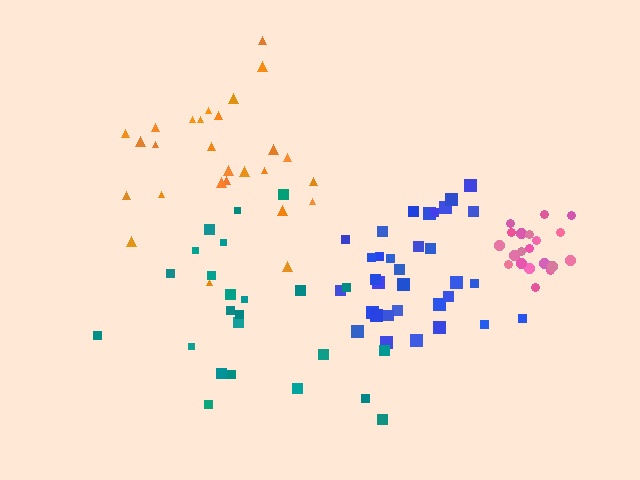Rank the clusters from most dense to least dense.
pink, blue, orange, teal.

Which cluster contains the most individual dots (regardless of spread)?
Blue (33).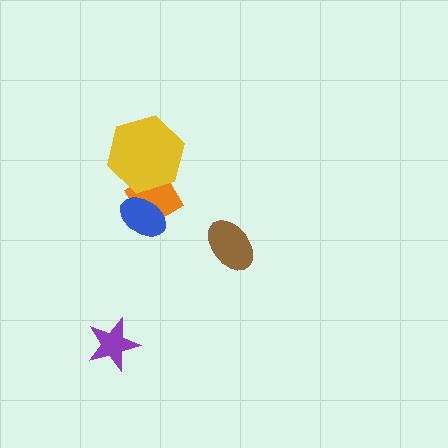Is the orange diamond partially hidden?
Yes, it is partially covered by another shape.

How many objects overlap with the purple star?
0 objects overlap with the purple star.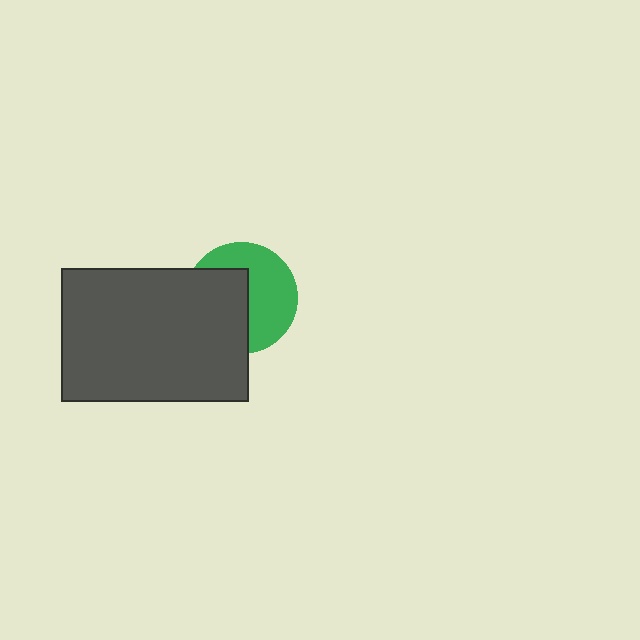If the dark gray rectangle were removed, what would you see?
You would see the complete green circle.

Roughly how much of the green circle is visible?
About half of it is visible (roughly 52%).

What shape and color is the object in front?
The object in front is a dark gray rectangle.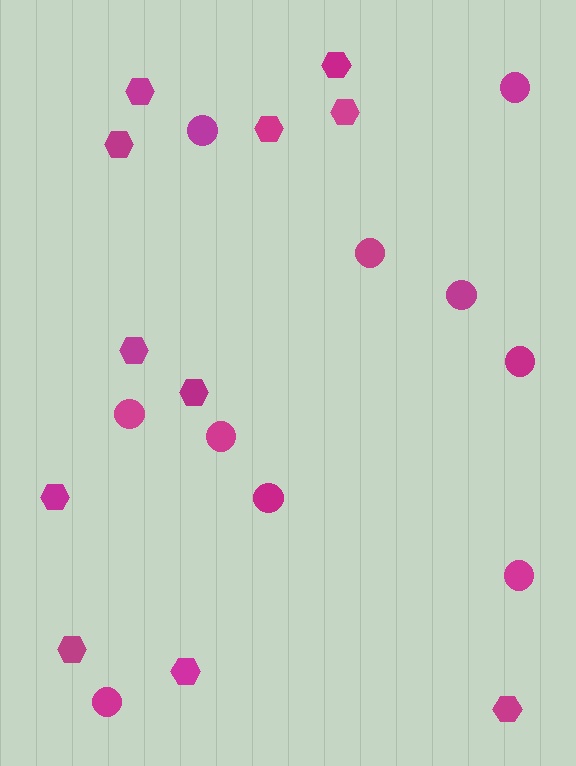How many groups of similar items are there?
There are 2 groups: one group of circles (10) and one group of hexagons (11).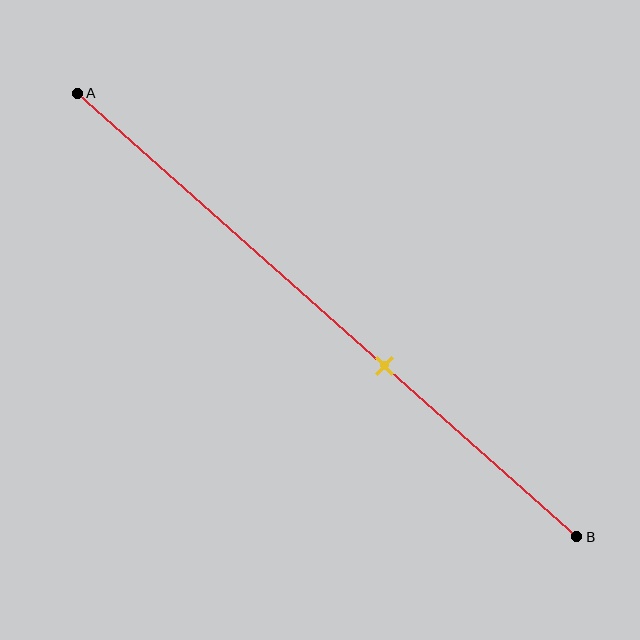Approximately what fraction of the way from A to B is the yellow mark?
The yellow mark is approximately 60% of the way from A to B.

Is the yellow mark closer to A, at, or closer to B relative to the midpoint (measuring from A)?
The yellow mark is closer to point B than the midpoint of segment AB.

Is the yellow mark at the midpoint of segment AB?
No, the mark is at about 60% from A, not at the 50% midpoint.